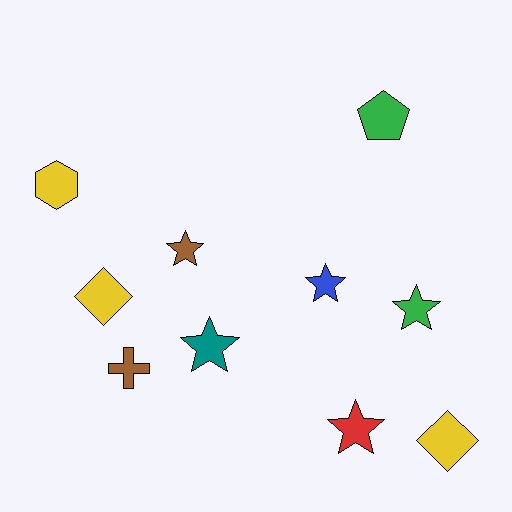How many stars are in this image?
There are 5 stars.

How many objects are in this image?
There are 10 objects.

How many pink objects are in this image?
There are no pink objects.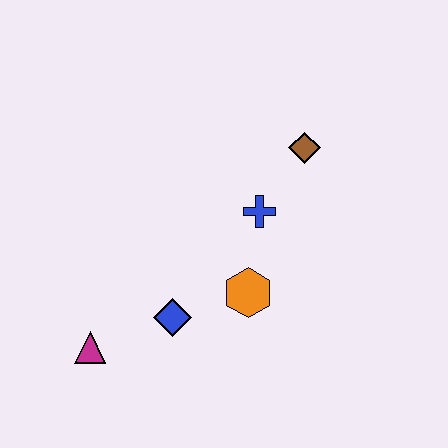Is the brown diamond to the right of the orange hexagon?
Yes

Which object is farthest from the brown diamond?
The magenta triangle is farthest from the brown diamond.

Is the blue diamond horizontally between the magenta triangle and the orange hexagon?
Yes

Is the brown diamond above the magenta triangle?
Yes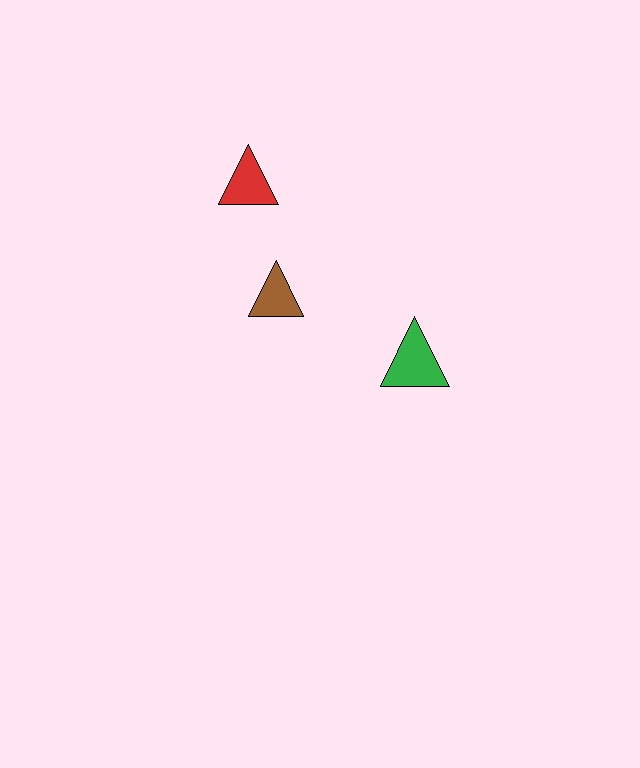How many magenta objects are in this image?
There are no magenta objects.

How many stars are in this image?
There are no stars.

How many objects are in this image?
There are 3 objects.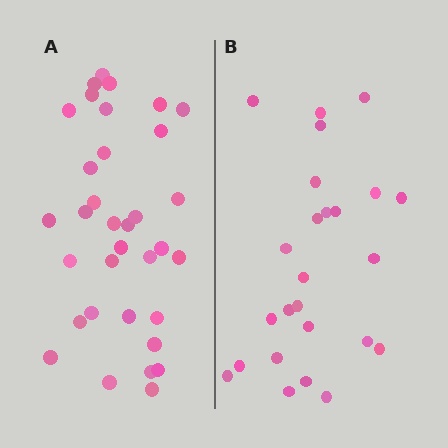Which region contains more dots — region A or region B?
Region A (the left region) has more dots.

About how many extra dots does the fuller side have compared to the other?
Region A has roughly 8 or so more dots than region B.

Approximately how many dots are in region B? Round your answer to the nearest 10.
About 20 dots. (The exact count is 25, which rounds to 20.)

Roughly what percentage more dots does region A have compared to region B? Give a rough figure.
About 35% more.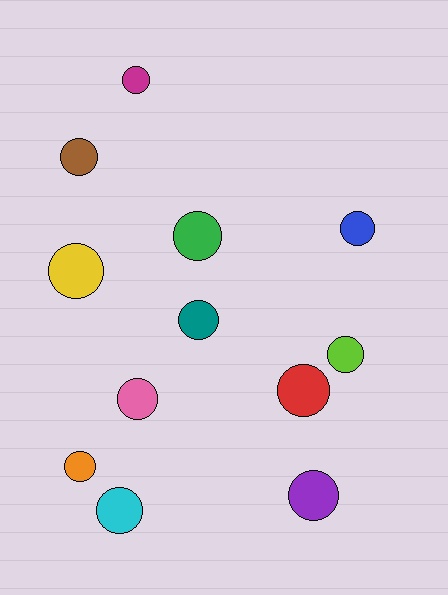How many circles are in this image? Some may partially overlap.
There are 12 circles.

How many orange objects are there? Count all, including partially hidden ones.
There is 1 orange object.